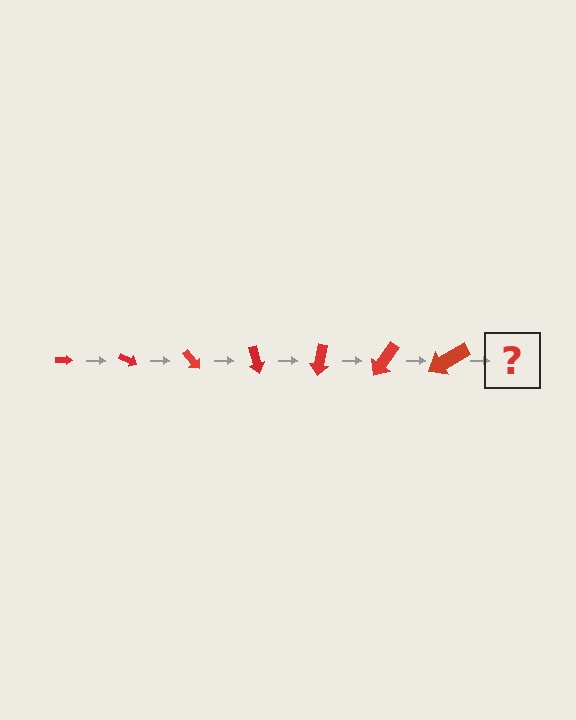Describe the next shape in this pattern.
It should be an arrow, larger than the previous one and rotated 175 degrees from the start.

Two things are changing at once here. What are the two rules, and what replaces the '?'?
The two rules are that the arrow grows larger each step and it rotates 25 degrees each step. The '?' should be an arrow, larger than the previous one and rotated 175 degrees from the start.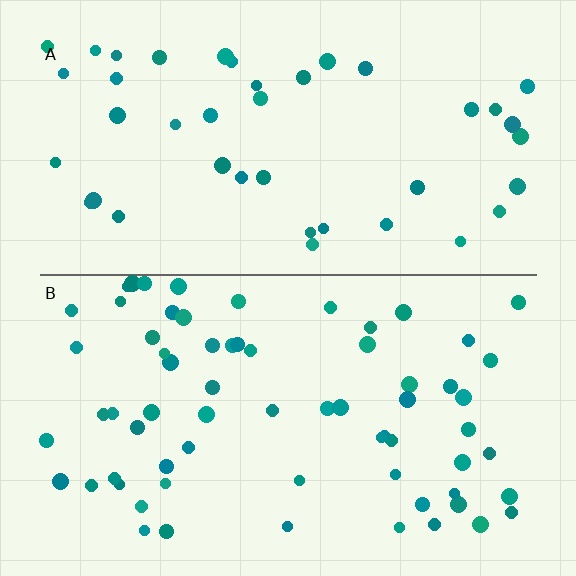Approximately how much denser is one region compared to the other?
Approximately 1.6× — region B over region A.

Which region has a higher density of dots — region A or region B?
B (the bottom).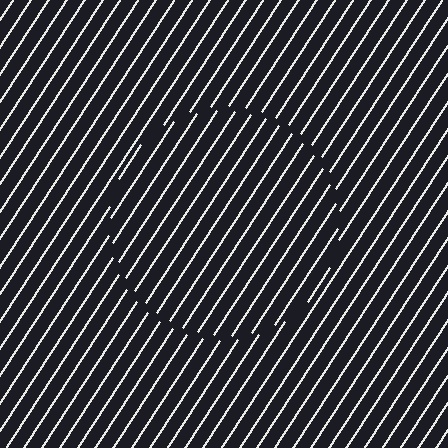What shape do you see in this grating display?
An illusory circle. The interior of the shape contains the same grating, shifted by half a period — the contour is defined by the phase discontinuity where line-ends from the inner and outer gratings abut.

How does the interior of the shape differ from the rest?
The interior of the shape contains the same grating, shifted by half a period — the contour is defined by the phase discontinuity where line-ends from the inner and outer gratings abut.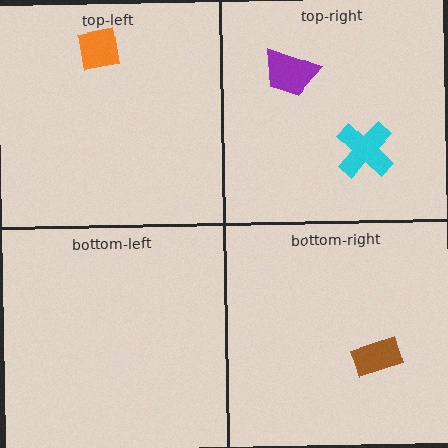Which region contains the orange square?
The top-left region.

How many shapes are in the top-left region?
1.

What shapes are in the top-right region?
The purple trapezoid, the cyan cross.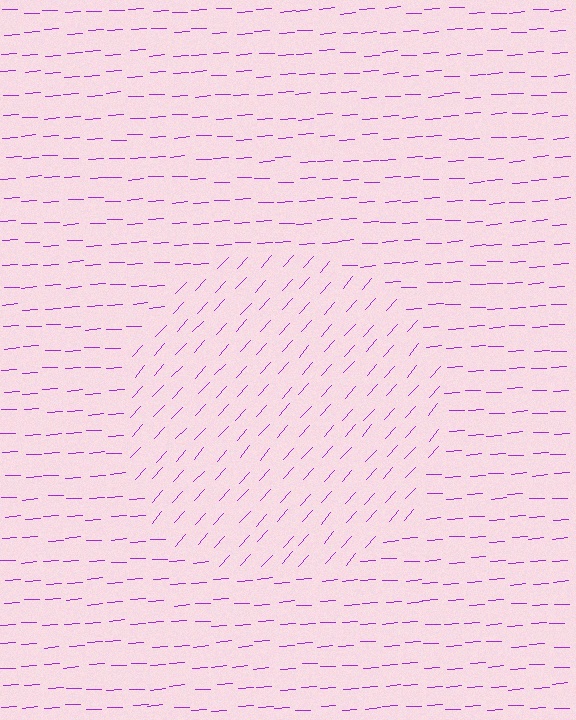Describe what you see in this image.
The image is filled with small purple line segments. A circle region in the image has lines oriented differently from the surrounding lines, creating a visible texture boundary.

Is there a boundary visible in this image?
Yes, there is a texture boundary formed by a change in line orientation.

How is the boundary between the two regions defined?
The boundary is defined purely by a change in line orientation (approximately 45 degrees difference). All lines are the same color and thickness.